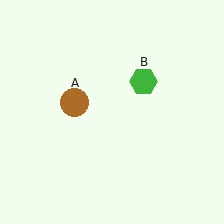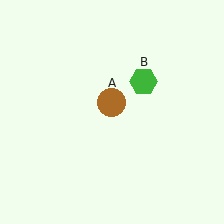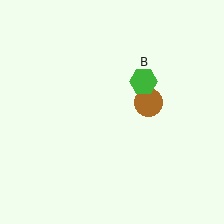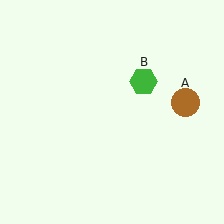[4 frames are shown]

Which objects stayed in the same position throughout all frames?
Green hexagon (object B) remained stationary.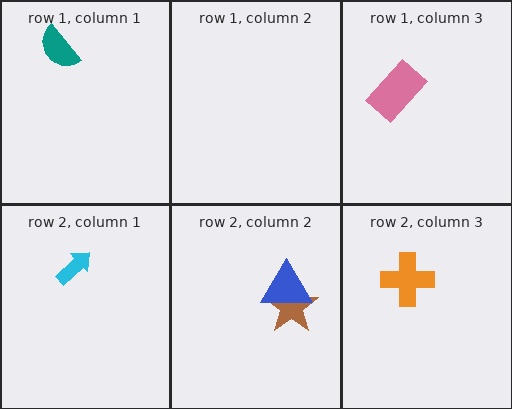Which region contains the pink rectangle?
The row 1, column 3 region.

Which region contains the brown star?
The row 2, column 2 region.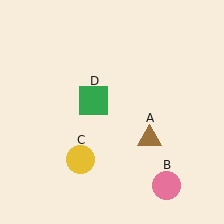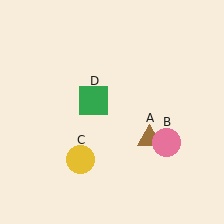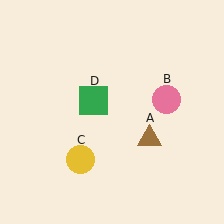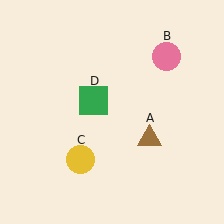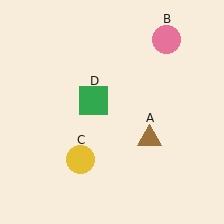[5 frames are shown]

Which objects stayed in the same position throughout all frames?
Brown triangle (object A) and yellow circle (object C) and green square (object D) remained stationary.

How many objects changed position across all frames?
1 object changed position: pink circle (object B).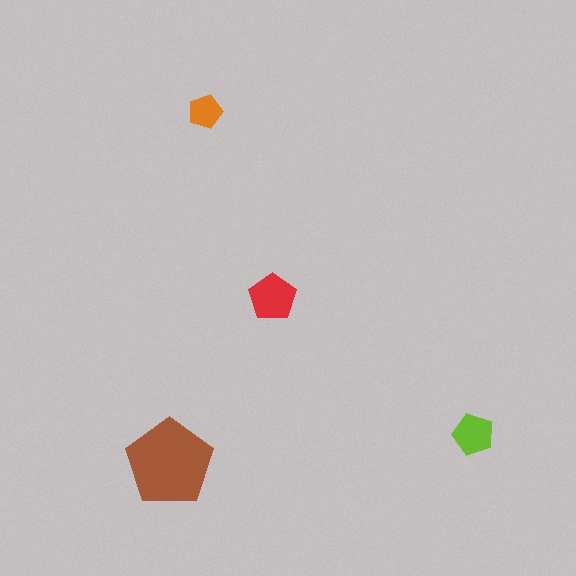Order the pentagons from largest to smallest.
the brown one, the red one, the lime one, the orange one.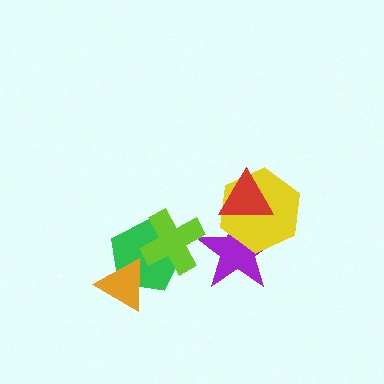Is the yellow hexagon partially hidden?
Yes, it is partially covered by another shape.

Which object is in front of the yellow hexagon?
The red triangle is in front of the yellow hexagon.